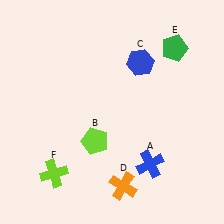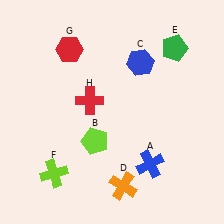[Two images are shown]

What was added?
A red hexagon (G), a red cross (H) were added in Image 2.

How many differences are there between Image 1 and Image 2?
There are 2 differences between the two images.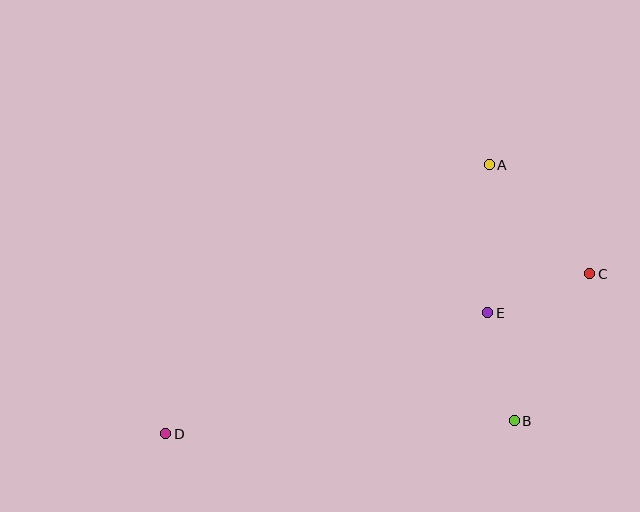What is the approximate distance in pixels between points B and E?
The distance between B and E is approximately 111 pixels.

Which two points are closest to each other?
Points C and E are closest to each other.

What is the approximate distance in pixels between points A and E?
The distance between A and E is approximately 148 pixels.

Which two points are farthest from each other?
Points C and D are farthest from each other.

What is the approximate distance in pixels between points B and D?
The distance between B and D is approximately 349 pixels.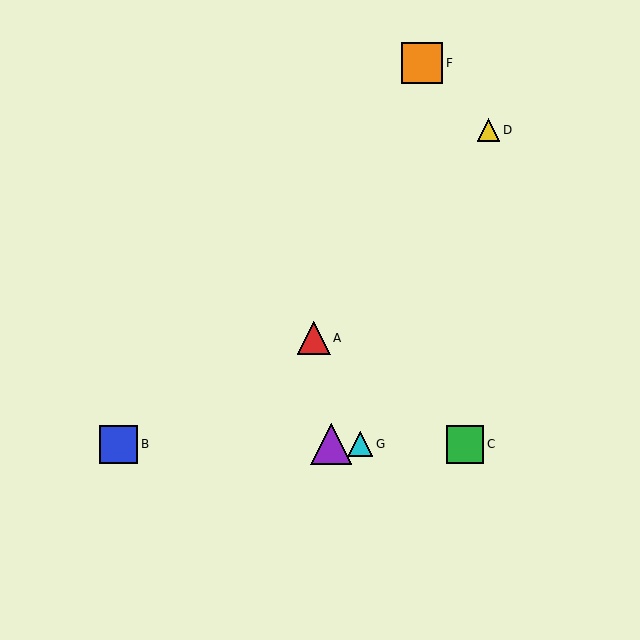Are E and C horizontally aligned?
Yes, both are at y≈444.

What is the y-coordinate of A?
Object A is at y≈338.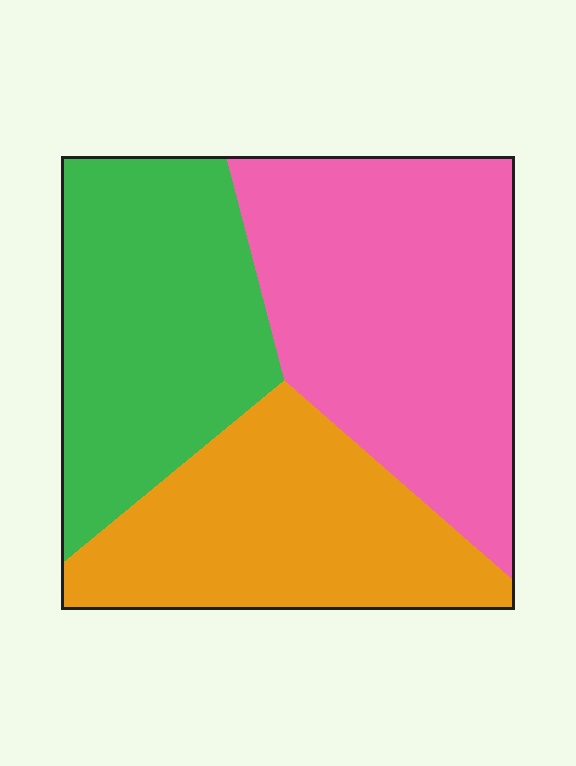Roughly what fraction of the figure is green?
Green takes up between a quarter and a half of the figure.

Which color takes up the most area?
Pink, at roughly 40%.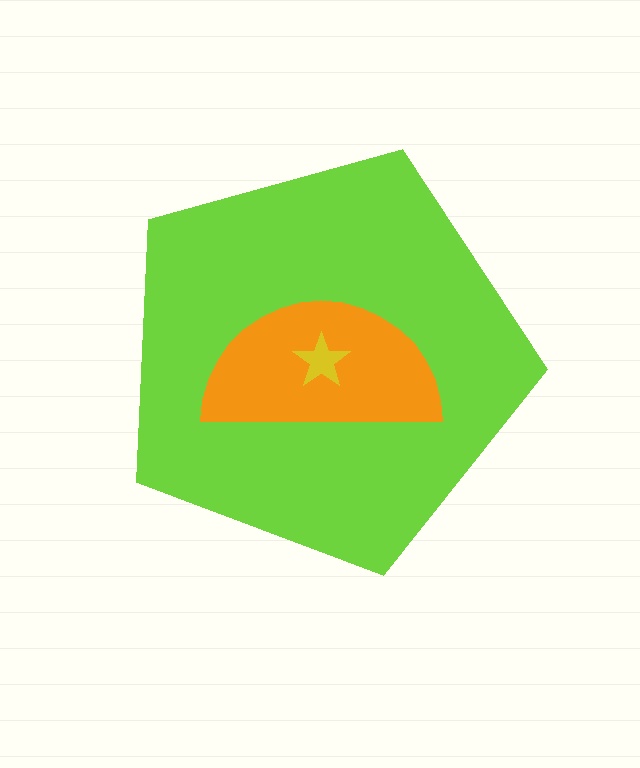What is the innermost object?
The yellow star.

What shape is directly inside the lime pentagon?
The orange semicircle.